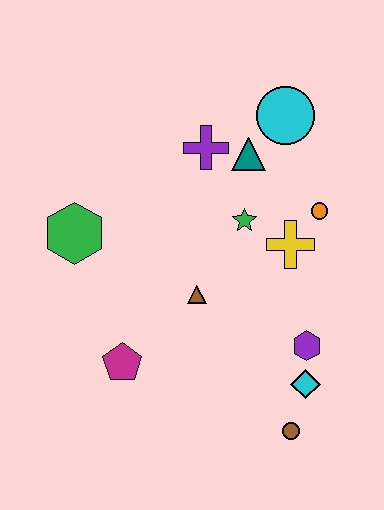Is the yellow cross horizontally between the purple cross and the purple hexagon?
Yes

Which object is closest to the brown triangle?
The green star is closest to the brown triangle.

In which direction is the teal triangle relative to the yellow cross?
The teal triangle is above the yellow cross.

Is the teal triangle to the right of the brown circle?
No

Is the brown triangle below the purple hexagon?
No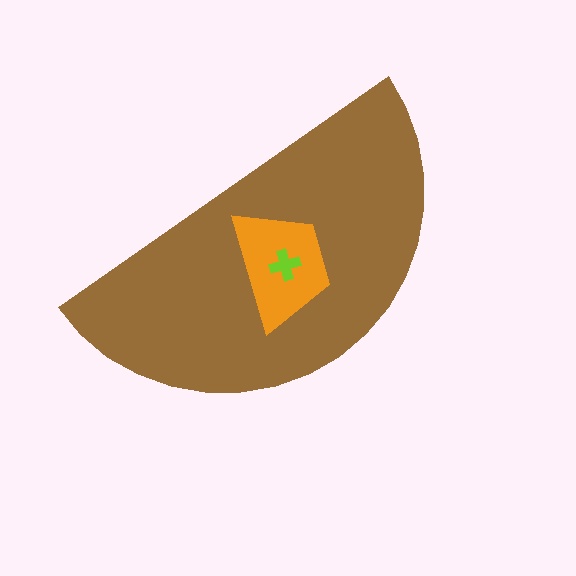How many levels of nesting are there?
3.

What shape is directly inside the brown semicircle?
The orange trapezoid.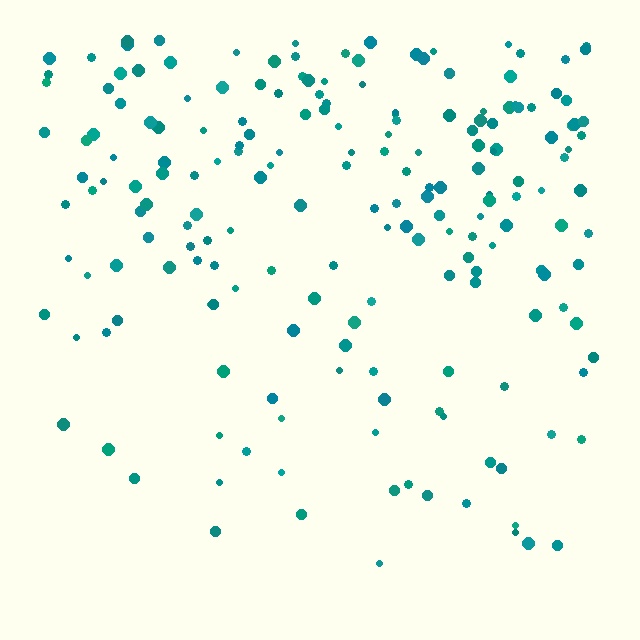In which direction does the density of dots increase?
From bottom to top, with the top side densest.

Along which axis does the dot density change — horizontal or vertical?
Vertical.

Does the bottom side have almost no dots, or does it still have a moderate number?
Still a moderate number, just noticeably fewer than the top.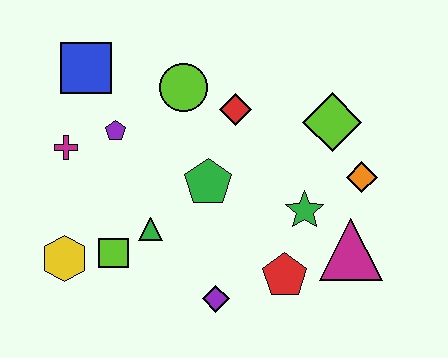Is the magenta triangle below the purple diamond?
No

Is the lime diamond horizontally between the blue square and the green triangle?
No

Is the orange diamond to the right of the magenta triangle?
Yes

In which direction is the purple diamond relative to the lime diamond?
The purple diamond is below the lime diamond.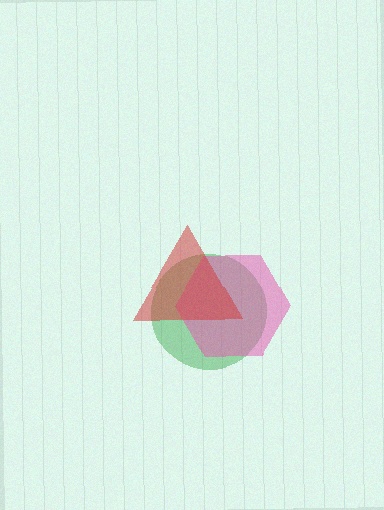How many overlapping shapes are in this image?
There are 3 overlapping shapes in the image.